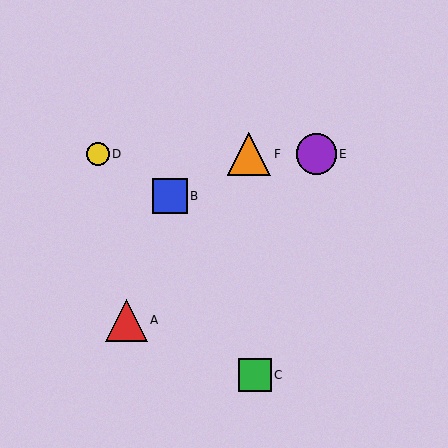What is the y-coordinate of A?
Object A is at y≈320.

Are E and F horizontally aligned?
Yes, both are at y≈154.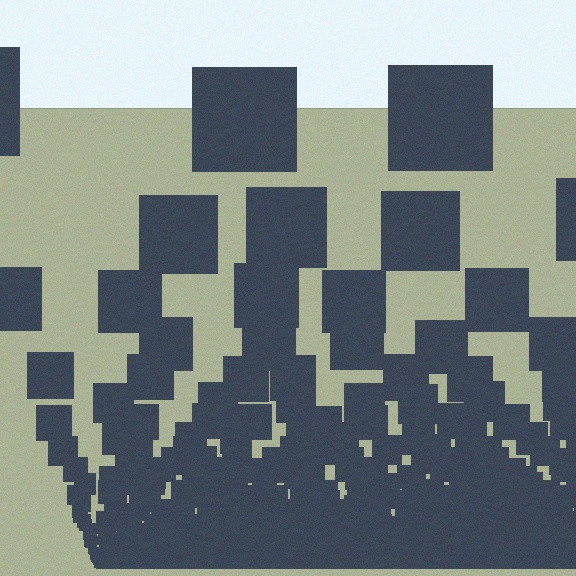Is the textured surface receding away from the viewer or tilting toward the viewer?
The surface appears to tilt toward the viewer. Texture elements get larger and sparser toward the top.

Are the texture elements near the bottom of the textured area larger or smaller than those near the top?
Smaller. The gradient is inverted — elements near the bottom are smaller and denser.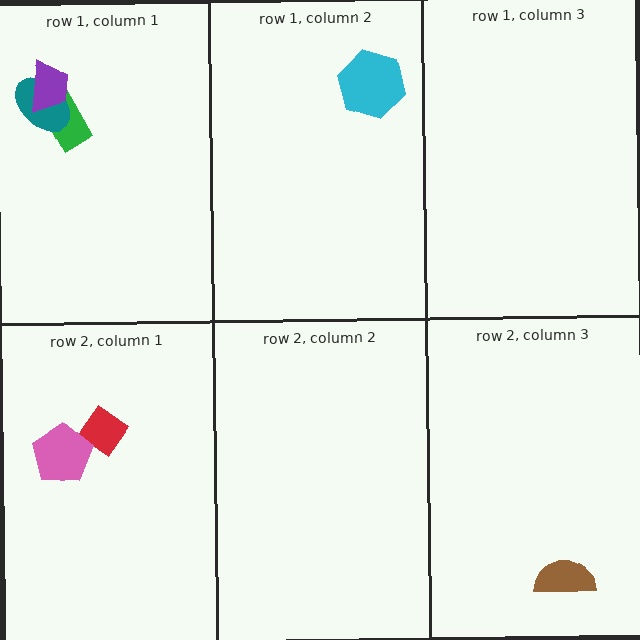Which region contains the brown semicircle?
The row 2, column 3 region.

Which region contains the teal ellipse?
The row 1, column 1 region.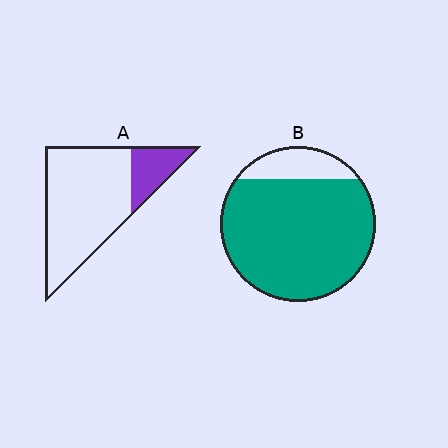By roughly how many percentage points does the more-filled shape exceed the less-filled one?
By roughly 65 percentage points (B over A).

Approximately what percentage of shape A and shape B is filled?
A is approximately 20% and B is approximately 85%.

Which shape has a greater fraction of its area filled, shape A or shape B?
Shape B.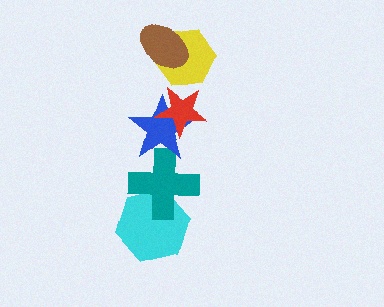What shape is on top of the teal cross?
The blue star is on top of the teal cross.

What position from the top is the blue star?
The blue star is 4th from the top.